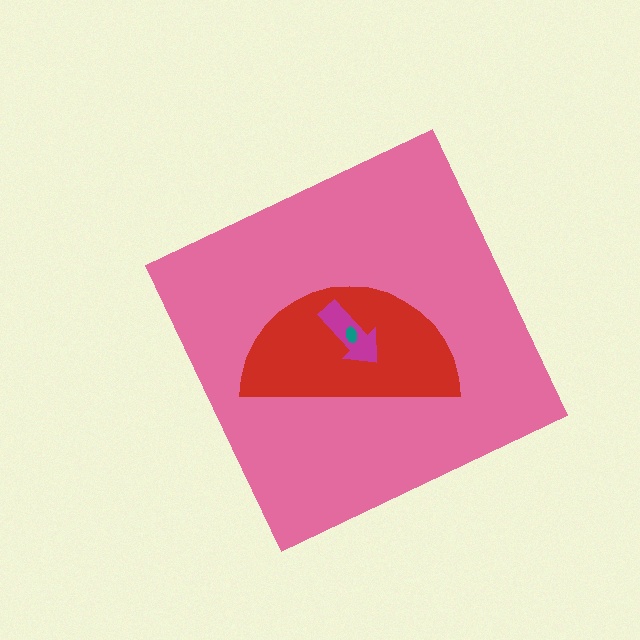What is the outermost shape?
The pink diamond.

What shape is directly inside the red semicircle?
The magenta arrow.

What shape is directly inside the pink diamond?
The red semicircle.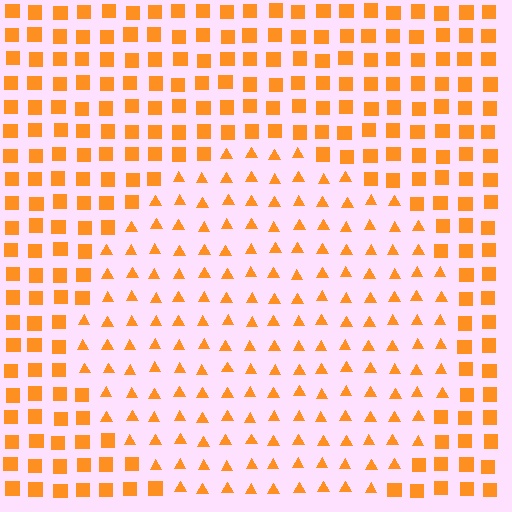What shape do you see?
I see a circle.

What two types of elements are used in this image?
The image uses triangles inside the circle region and squares outside it.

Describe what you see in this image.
The image is filled with small orange elements arranged in a uniform grid. A circle-shaped region contains triangles, while the surrounding area contains squares. The boundary is defined purely by the change in element shape.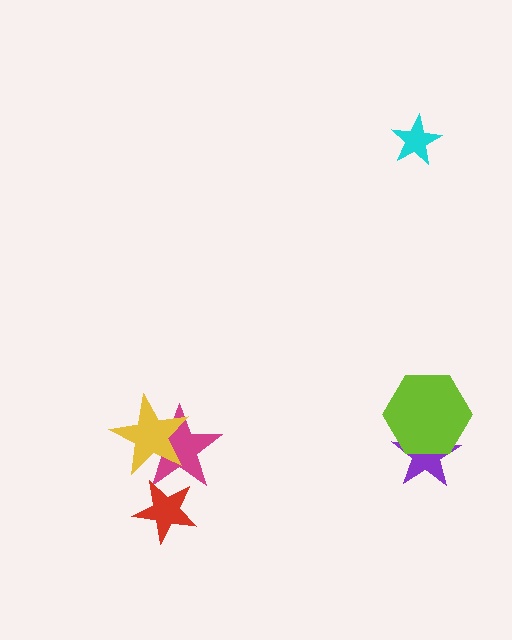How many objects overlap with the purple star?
1 object overlaps with the purple star.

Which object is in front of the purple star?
The lime hexagon is in front of the purple star.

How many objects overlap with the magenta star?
2 objects overlap with the magenta star.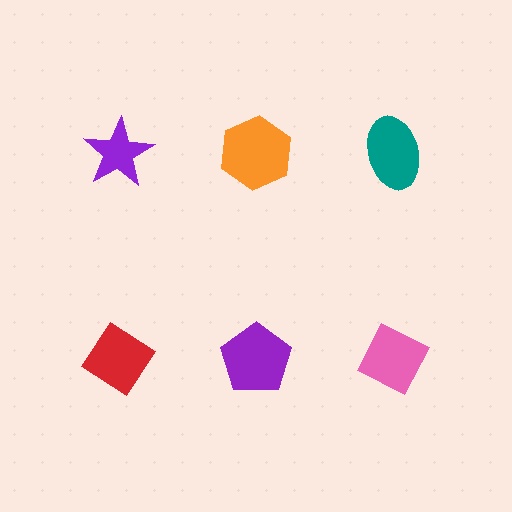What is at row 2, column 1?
A red diamond.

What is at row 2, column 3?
A pink diamond.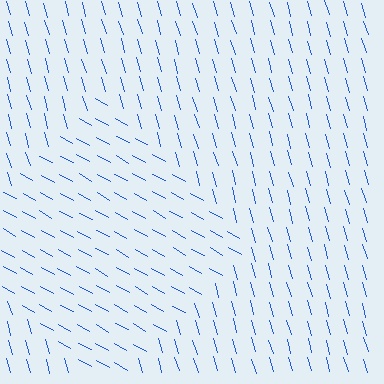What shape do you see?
I see a diamond.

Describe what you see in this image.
The image is filled with small blue line segments. A diamond region in the image has lines oriented differently from the surrounding lines, creating a visible texture boundary.